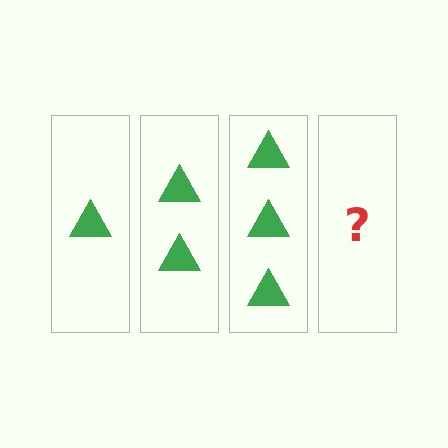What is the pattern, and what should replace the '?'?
The pattern is that each step adds one more triangle. The '?' should be 4 triangles.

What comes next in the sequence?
The next element should be 4 triangles.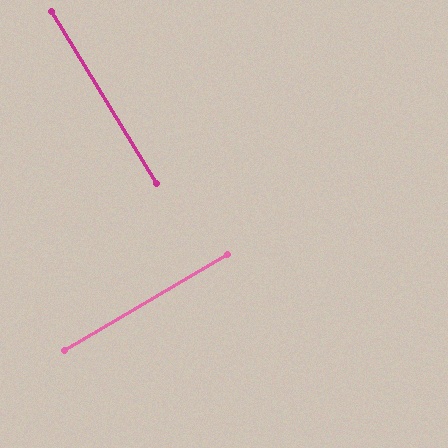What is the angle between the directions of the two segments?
Approximately 89 degrees.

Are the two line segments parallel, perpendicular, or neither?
Perpendicular — they meet at approximately 89°.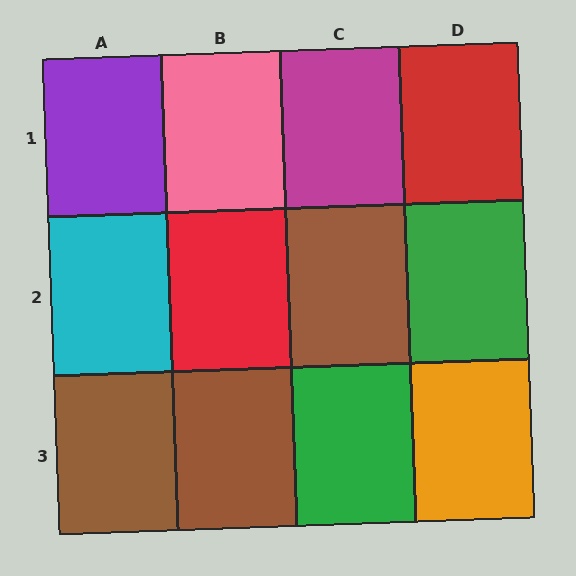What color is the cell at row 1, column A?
Purple.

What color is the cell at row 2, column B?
Red.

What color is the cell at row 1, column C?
Magenta.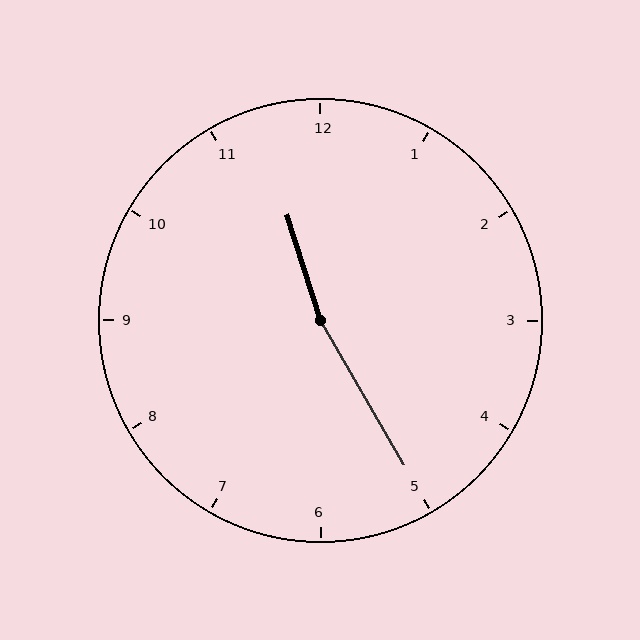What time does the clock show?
11:25.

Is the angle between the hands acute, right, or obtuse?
It is obtuse.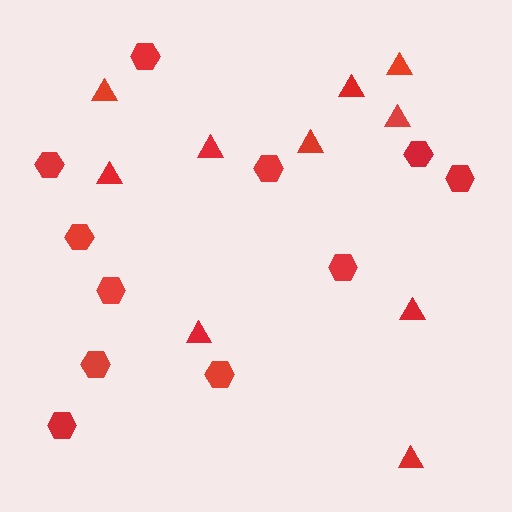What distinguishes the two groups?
There are 2 groups: one group of triangles (10) and one group of hexagons (11).